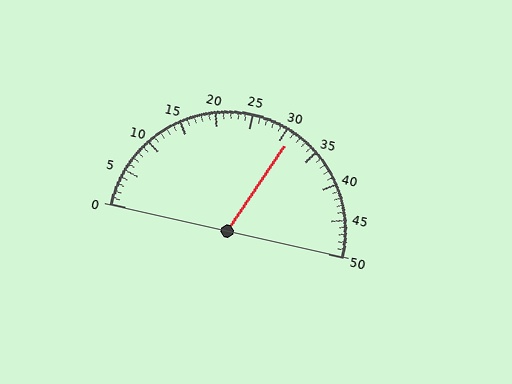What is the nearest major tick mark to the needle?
The nearest major tick mark is 30.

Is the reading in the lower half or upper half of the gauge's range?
The reading is in the upper half of the range (0 to 50).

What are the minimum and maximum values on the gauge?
The gauge ranges from 0 to 50.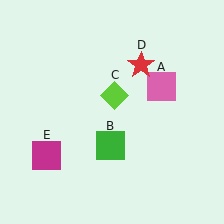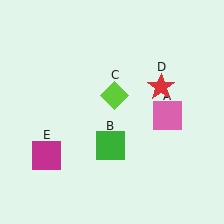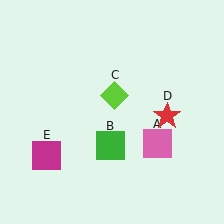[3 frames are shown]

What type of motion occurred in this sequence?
The pink square (object A), red star (object D) rotated clockwise around the center of the scene.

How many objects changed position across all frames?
2 objects changed position: pink square (object A), red star (object D).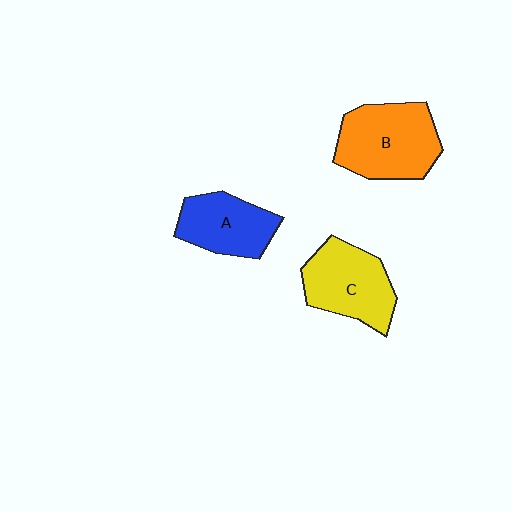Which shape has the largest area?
Shape B (orange).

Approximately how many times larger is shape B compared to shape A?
Approximately 1.4 times.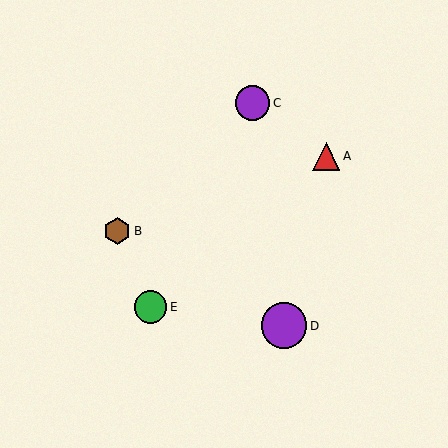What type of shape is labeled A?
Shape A is a red triangle.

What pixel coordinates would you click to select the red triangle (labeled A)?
Click at (326, 156) to select the red triangle A.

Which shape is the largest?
The purple circle (labeled D) is the largest.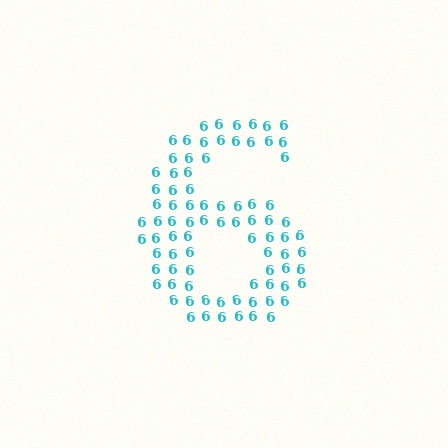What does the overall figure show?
The overall figure shows the digit 6.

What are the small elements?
The small elements are digit 6's.